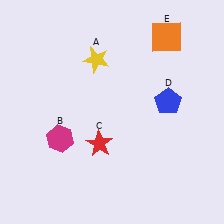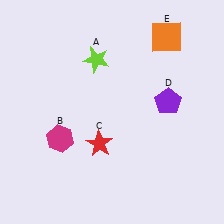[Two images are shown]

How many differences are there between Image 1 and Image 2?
There are 2 differences between the two images.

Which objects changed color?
A changed from yellow to lime. D changed from blue to purple.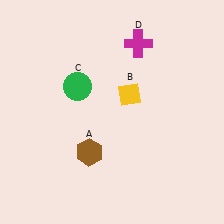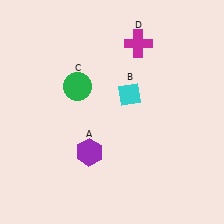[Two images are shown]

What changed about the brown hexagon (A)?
In Image 1, A is brown. In Image 2, it changed to purple.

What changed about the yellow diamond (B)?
In Image 1, B is yellow. In Image 2, it changed to cyan.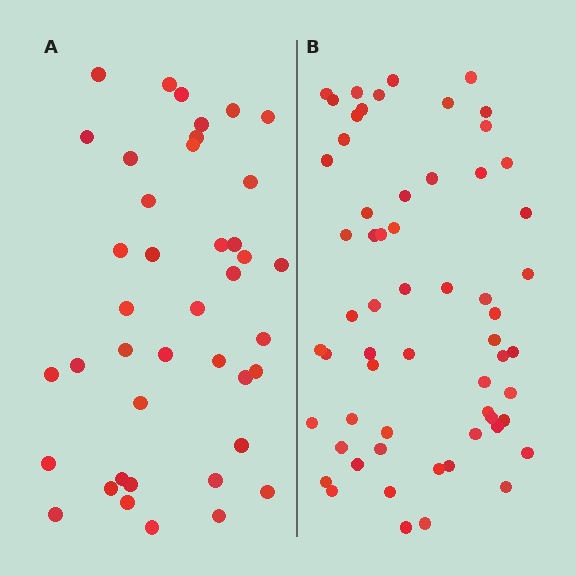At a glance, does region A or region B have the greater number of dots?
Region B (the right region) has more dots.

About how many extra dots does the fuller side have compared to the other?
Region B has approximately 20 more dots than region A.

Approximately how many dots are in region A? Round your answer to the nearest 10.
About 40 dots. (The exact count is 41, which rounds to 40.)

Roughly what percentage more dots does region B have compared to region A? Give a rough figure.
About 45% more.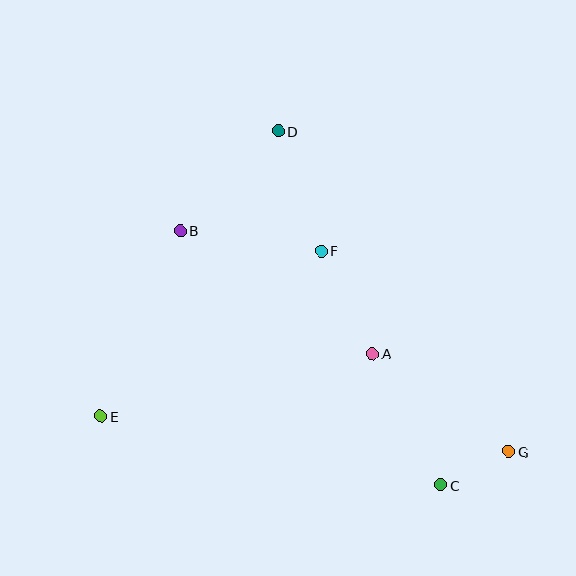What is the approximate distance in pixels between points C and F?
The distance between C and F is approximately 263 pixels.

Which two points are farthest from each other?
Points E and G are farthest from each other.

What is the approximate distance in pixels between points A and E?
The distance between A and E is approximately 279 pixels.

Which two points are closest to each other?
Points C and G are closest to each other.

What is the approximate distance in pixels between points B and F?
The distance between B and F is approximately 143 pixels.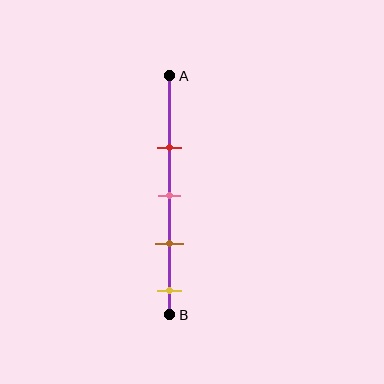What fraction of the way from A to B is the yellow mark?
The yellow mark is approximately 90% (0.9) of the way from A to B.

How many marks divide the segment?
There are 4 marks dividing the segment.